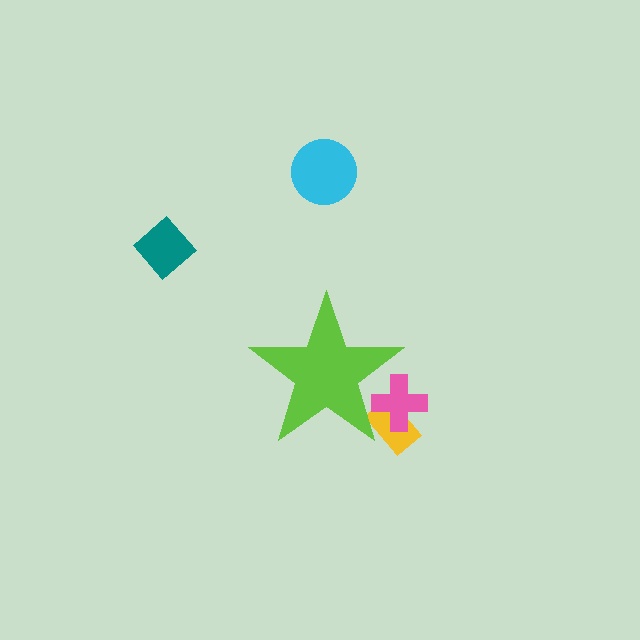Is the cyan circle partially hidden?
No, the cyan circle is fully visible.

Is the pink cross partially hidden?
Yes, the pink cross is partially hidden behind the lime star.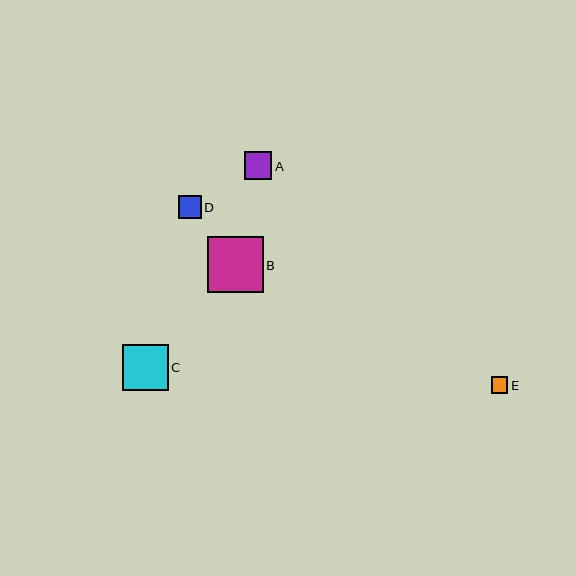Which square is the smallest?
Square E is the smallest with a size of approximately 17 pixels.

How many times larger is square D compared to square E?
Square D is approximately 1.4 times the size of square E.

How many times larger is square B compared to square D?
Square B is approximately 2.4 times the size of square D.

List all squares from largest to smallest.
From largest to smallest: B, C, A, D, E.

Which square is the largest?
Square B is the largest with a size of approximately 56 pixels.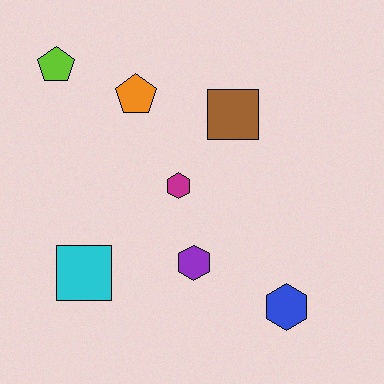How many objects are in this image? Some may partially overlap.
There are 7 objects.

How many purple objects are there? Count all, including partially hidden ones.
There is 1 purple object.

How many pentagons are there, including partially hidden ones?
There are 2 pentagons.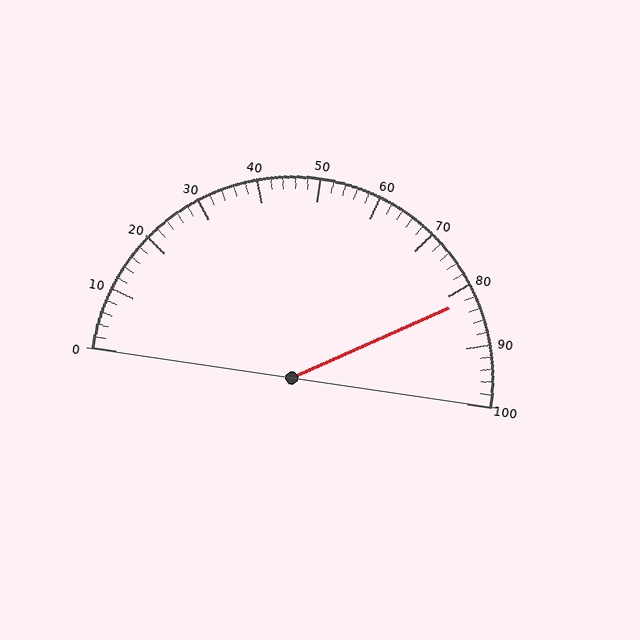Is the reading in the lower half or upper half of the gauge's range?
The reading is in the upper half of the range (0 to 100).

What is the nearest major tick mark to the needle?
The nearest major tick mark is 80.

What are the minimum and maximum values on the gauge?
The gauge ranges from 0 to 100.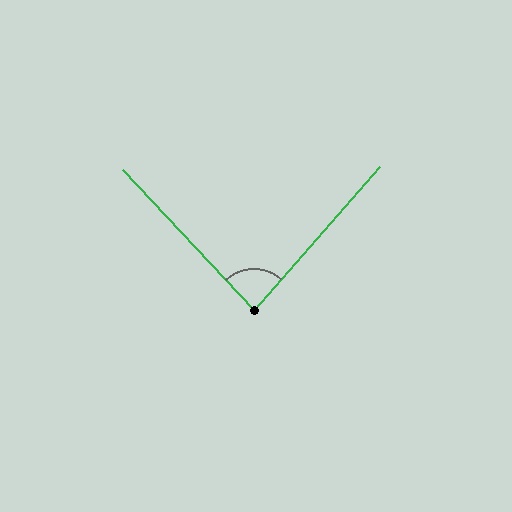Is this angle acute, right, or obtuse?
It is acute.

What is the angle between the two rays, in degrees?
Approximately 85 degrees.